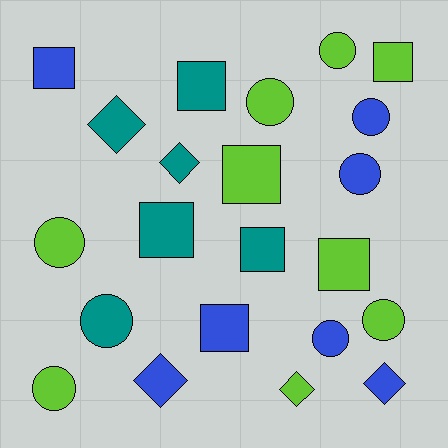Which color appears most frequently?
Lime, with 9 objects.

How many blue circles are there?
There are 3 blue circles.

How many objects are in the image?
There are 22 objects.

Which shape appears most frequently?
Circle, with 9 objects.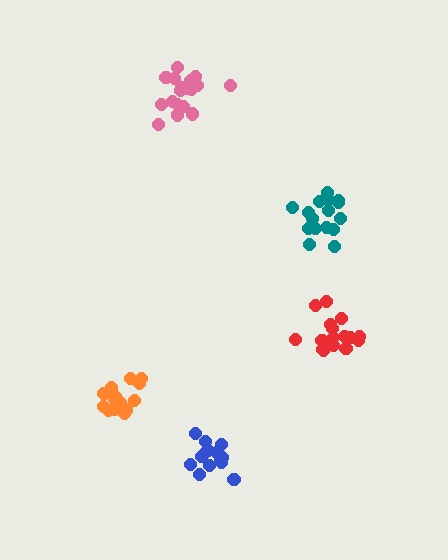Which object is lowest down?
The blue cluster is bottommost.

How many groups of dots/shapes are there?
There are 5 groups.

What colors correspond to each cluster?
The clusters are colored: orange, red, pink, teal, blue.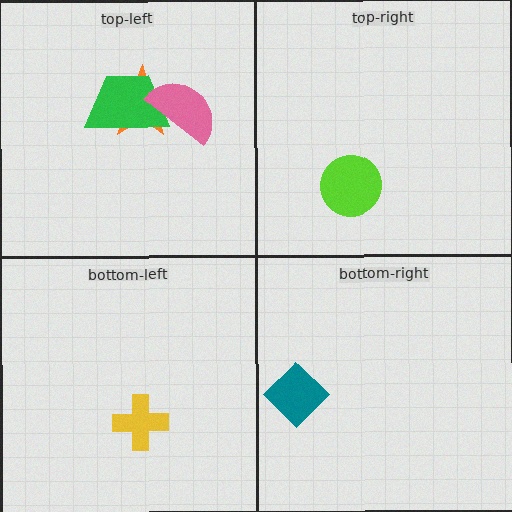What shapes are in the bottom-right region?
The teal diamond.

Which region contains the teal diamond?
The bottom-right region.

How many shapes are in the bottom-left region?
1.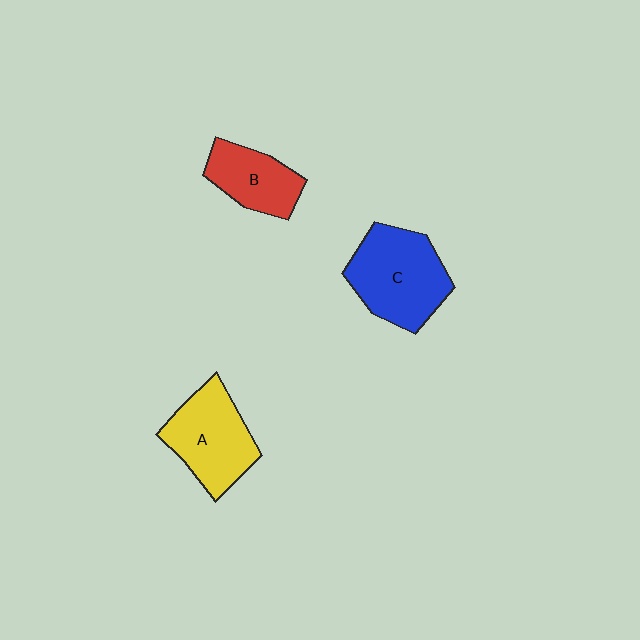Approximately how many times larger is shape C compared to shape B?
Approximately 1.6 times.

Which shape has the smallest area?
Shape B (red).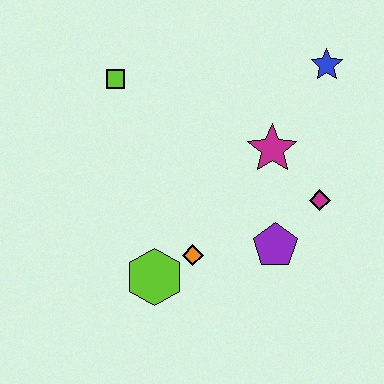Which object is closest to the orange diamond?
The lime hexagon is closest to the orange diamond.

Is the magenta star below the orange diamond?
No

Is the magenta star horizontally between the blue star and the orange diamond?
Yes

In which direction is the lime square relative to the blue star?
The lime square is to the left of the blue star.